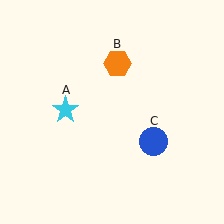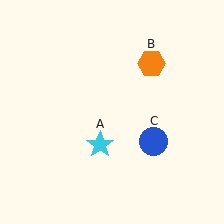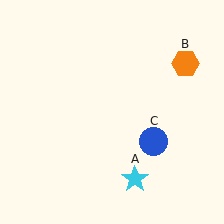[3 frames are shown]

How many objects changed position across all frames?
2 objects changed position: cyan star (object A), orange hexagon (object B).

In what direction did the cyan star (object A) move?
The cyan star (object A) moved down and to the right.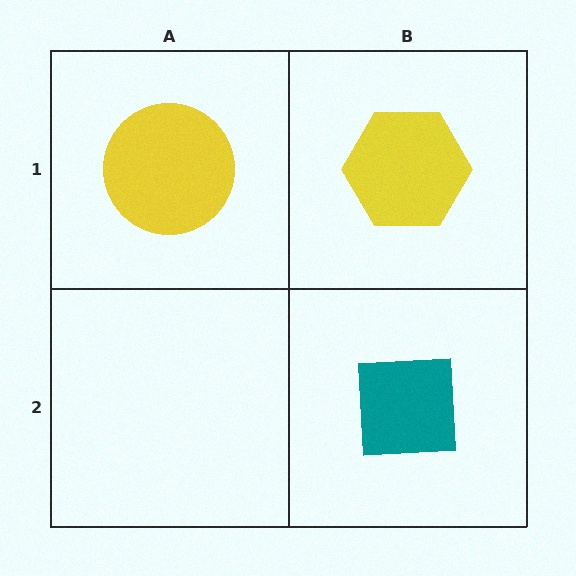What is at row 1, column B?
A yellow hexagon.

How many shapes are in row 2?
1 shape.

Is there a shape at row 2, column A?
No, that cell is empty.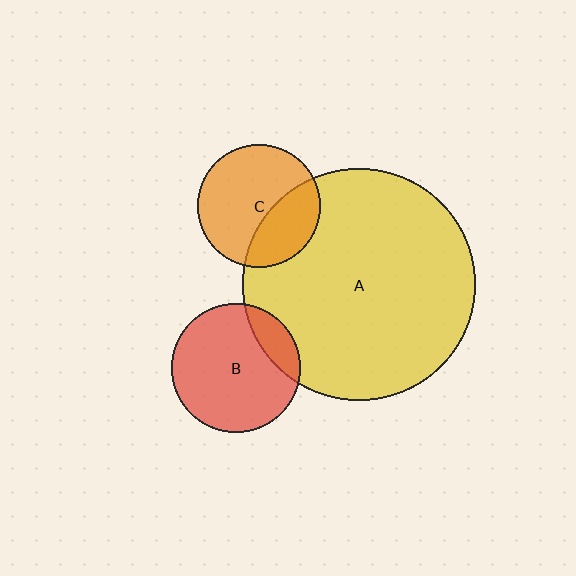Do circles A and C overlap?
Yes.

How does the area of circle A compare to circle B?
Approximately 3.2 times.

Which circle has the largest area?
Circle A (yellow).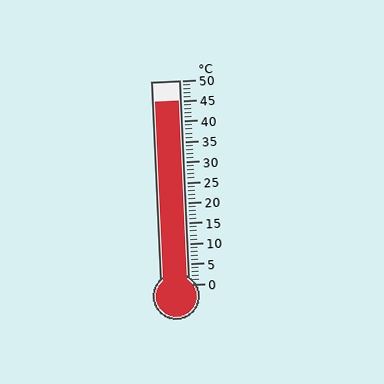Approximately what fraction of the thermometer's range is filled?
The thermometer is filled to approximately 90% of its range.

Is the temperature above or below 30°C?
The temperature is above 30°C.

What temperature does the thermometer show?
The thermometer shows approximately 45°C.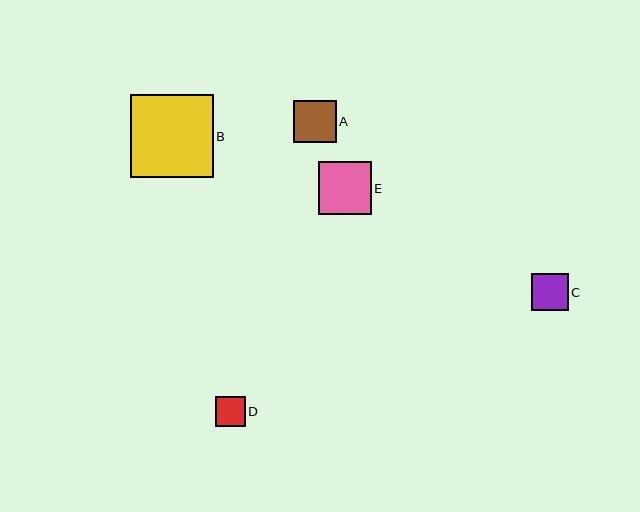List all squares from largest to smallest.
From largest to smallest: B, E, A, C, D.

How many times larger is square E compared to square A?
Square E is approximately 1.3 times the size of square A.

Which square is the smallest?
Square D is the smallest with a size of approximately 29 pixels.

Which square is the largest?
Square B is the largest with a size of approximately 83 pixels.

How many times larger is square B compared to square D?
Square B is approximately 2.8 times the size of square D.